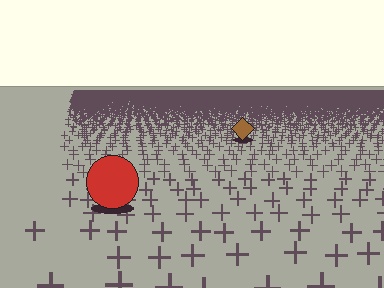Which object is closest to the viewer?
The red circle is closest. The texture marks near it are larger and more spread out.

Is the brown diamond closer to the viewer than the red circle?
No. The red circle is closer — you can tell from the texture gradient: the ground texture is coarser near it.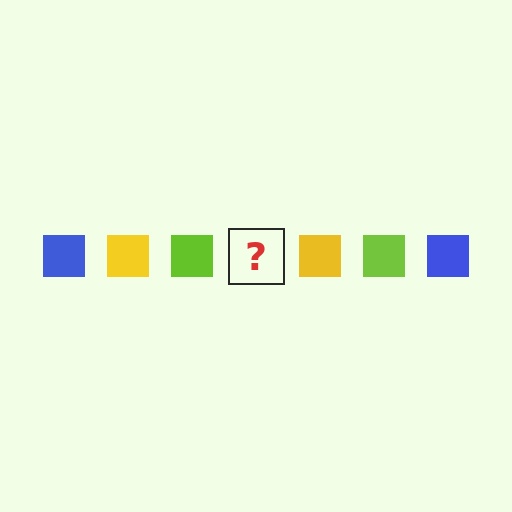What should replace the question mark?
The question mark should be replaced with a blue square.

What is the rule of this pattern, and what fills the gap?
The rule is that the pattern cycles through blue, yellow, lime squares. The gap should be filled with a blue square.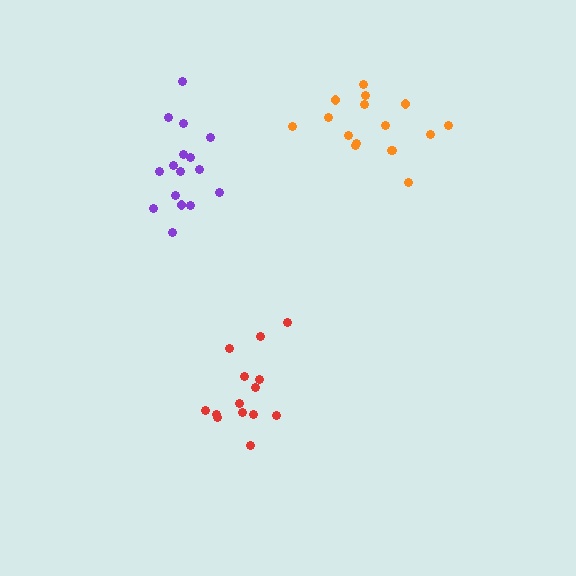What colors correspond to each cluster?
The clusters are colored: orange, red, purple.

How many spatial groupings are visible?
There are 3 spatial groupings.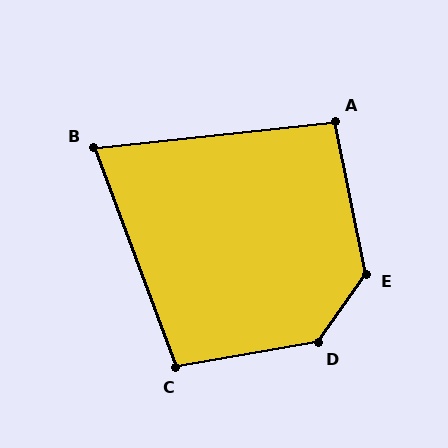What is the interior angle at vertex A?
Approximately 95 degrees (obtuse).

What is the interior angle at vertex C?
Approximately 101 degrees (obtuse).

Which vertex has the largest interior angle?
D, at approximately 135 degrees.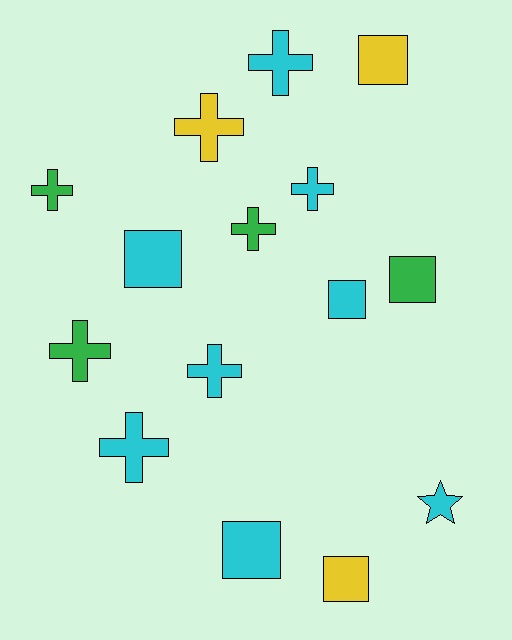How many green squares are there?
There is 1 green square.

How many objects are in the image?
There are 15 objects.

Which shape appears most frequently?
Cross, with 8 objects.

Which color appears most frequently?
Cyan, with 8 objects.